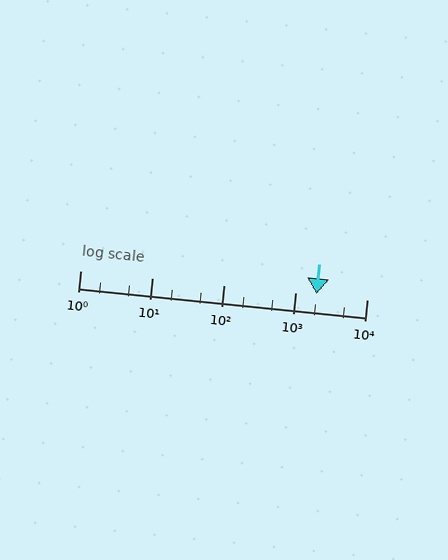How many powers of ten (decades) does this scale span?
The scale spans 4 decades, from 1 to 10000.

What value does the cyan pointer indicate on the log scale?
The pointer indicates approximately 2000.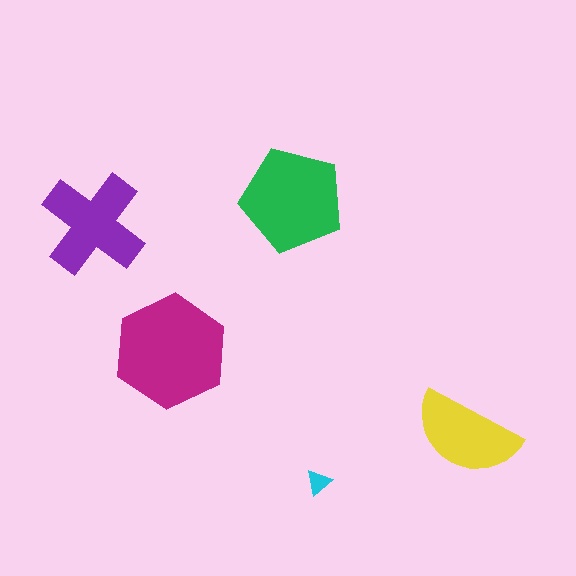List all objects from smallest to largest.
The cyan triangle, the yellow semicircle, the purple cross, the green pentagon, the magenta hexagon.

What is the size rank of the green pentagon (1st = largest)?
2nd.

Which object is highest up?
The green pentagon is topmost.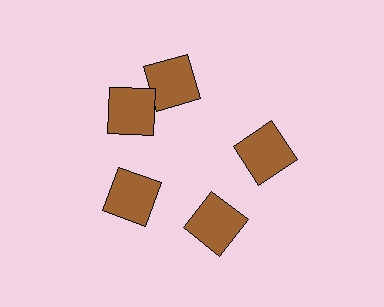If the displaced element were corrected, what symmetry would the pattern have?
It would have 5-fold rotational symmetry — the pattern would map onto itself every 72 degrees.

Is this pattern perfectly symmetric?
No. The 5 brown squares are arranged in a ring, but one element near the 1 o'clock position is rotated out of alignment along the ring, breaking the 5-fold rotational symmetry.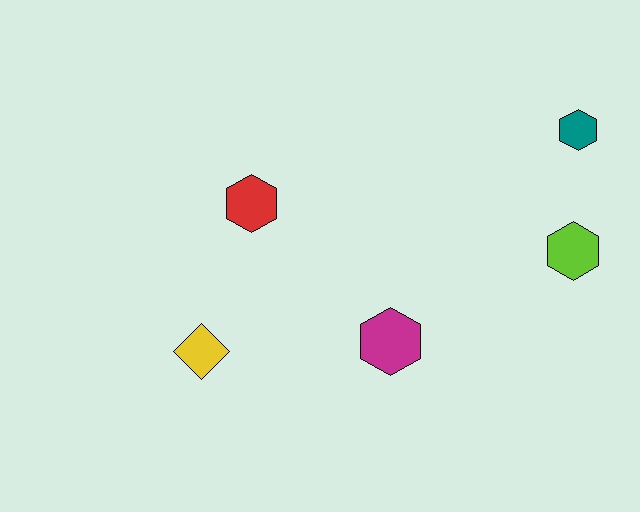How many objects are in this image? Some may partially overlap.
There are 5 objects.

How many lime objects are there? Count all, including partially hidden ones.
There is 1 lime object.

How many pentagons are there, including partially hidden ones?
There are no pentagons.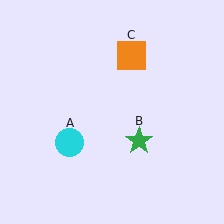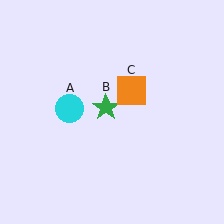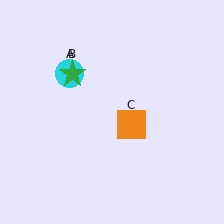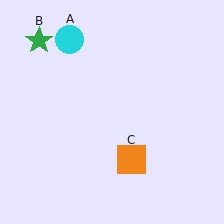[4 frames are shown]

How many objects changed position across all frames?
3 objects changed position: cyan circle (object A), green star (object B), orange square (object C).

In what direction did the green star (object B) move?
The green star (object B) moved up and to the left.